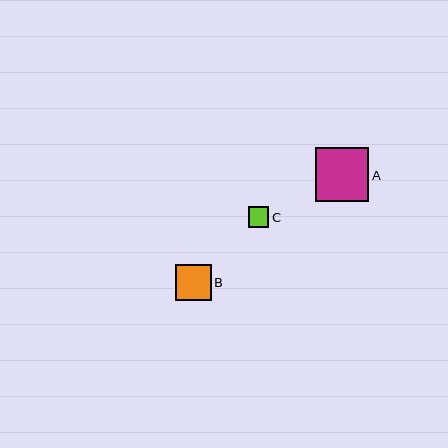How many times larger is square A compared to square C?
Square A is approximately 2.6 times the size of square C.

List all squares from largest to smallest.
From largest to smallest: A, B, C.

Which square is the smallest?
Square C is the smallest with a size of approximately 20 pixels.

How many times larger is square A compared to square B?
Square A is approximately 1.5 times the size of square B.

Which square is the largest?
Square A is the largest with a size of approximately 53 pixels.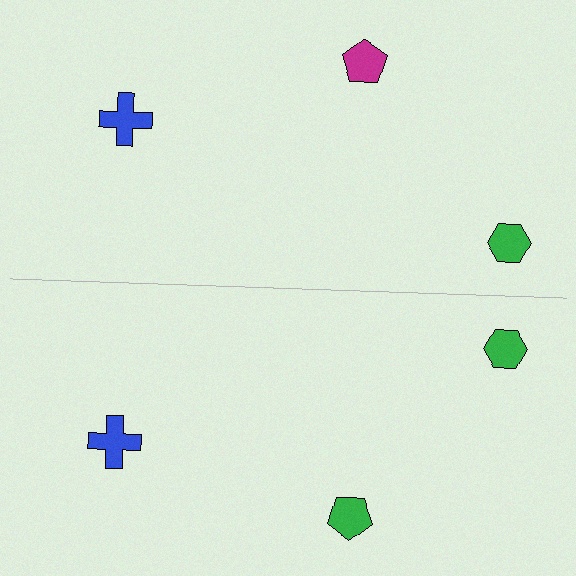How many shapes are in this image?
There are 6 shapes in this image.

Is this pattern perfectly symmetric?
No, the pattern is not perfectly symmetric. The green pentagon on the bottom side breaks the symmetry — its mirror counterpart is magenta.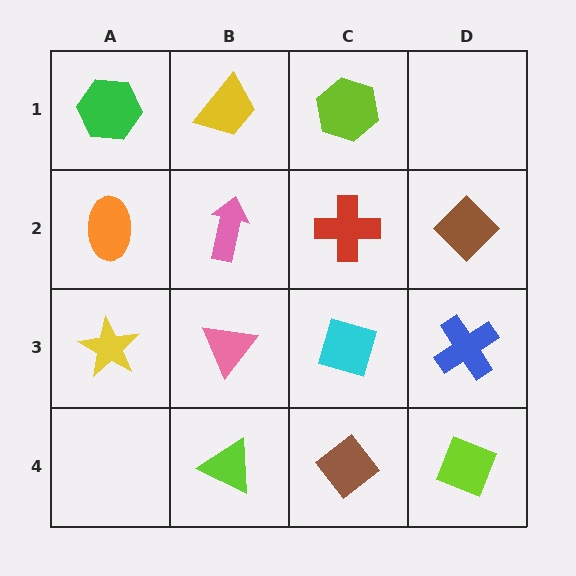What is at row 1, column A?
A green hexagon.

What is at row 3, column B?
A pink triangle.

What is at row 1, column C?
A lime hexagon.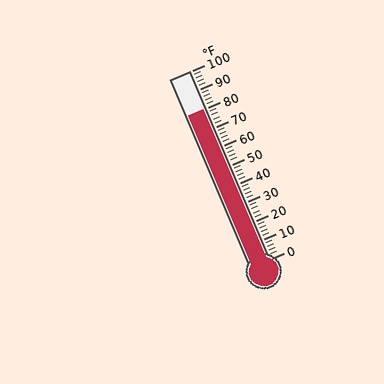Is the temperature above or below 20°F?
The temperature is above 20°F.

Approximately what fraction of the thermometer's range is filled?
The thermometer is filled to approximately 80% of its range.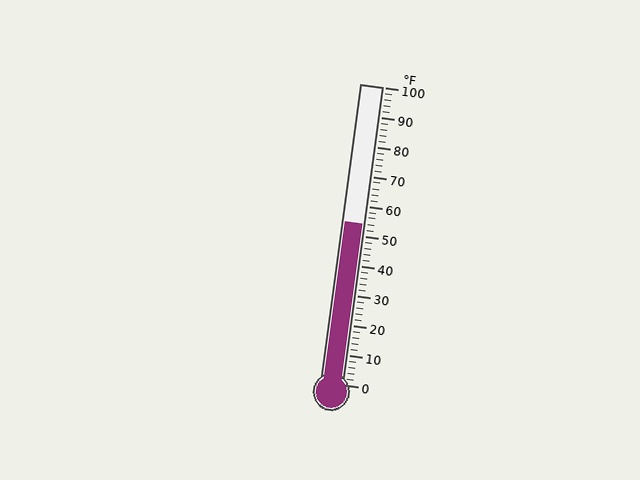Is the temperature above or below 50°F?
The temperature is above 50°F.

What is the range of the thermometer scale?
The thermometer scale ranges from 0°F to 100°F.